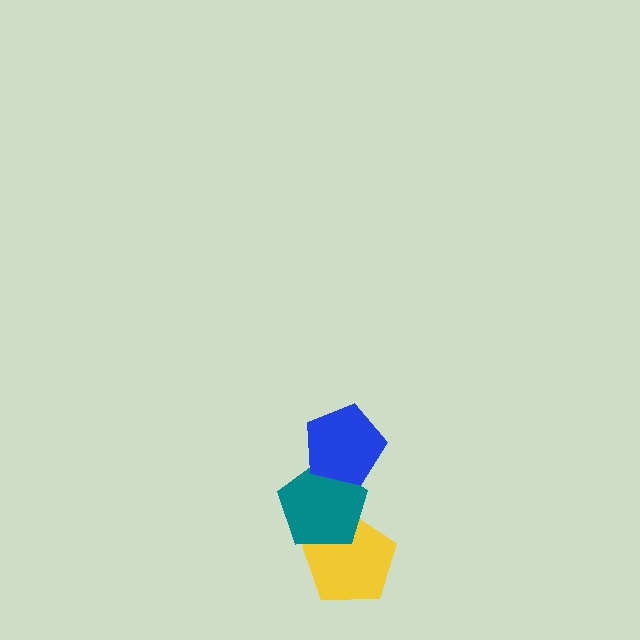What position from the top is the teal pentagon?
The teal pentagon is 2nd from the top.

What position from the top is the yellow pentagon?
The yellow pentagon is 3rd from the top.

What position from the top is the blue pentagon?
The blue pentagon is 1st from the top.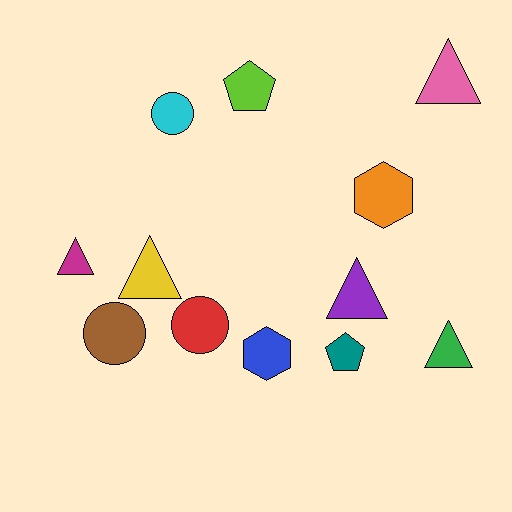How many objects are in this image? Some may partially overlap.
There are 12 objects.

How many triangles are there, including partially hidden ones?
There are 5 triangles.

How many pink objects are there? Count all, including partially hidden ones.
There is 1 pink object.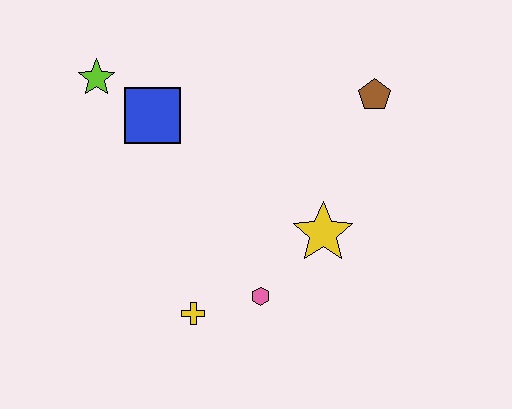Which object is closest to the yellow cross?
The pink hexagon is closest to the yellow cross.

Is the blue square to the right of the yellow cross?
No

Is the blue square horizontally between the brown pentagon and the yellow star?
No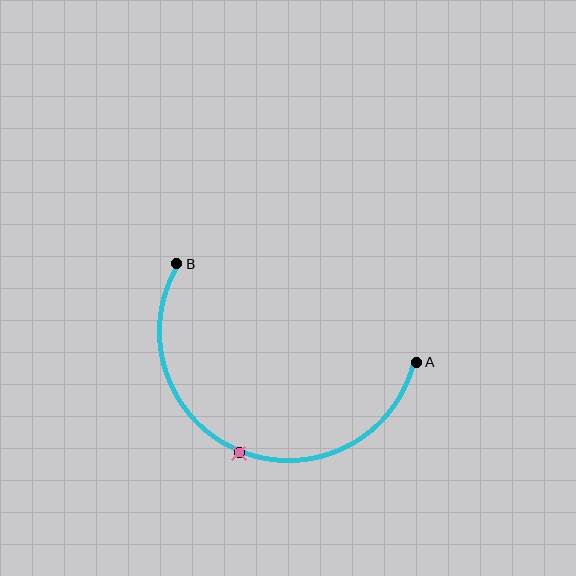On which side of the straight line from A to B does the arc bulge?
The arc bulges below the straight line connecting A and B.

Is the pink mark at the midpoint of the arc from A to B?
Yes. The pink mark lies on the arc at equal arc-length from both A and B — it is the arc midpoint.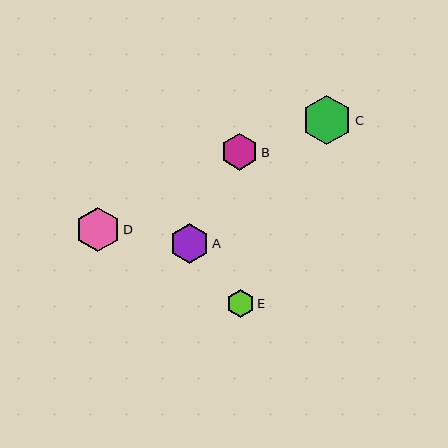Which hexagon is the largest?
Hexagon C is the largest with a size of approximately 49 pixels.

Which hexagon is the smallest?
Hexagon E is the smallest with a size of approximately 28 pixels.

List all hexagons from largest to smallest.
From largest to smallest: C, D, A, B, E.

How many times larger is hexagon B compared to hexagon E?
Hexagon B is approximately 1.3 times the size of hexagon E.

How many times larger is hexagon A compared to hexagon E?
Hexagon A is approximately 1.4 times the size of hexagon E.